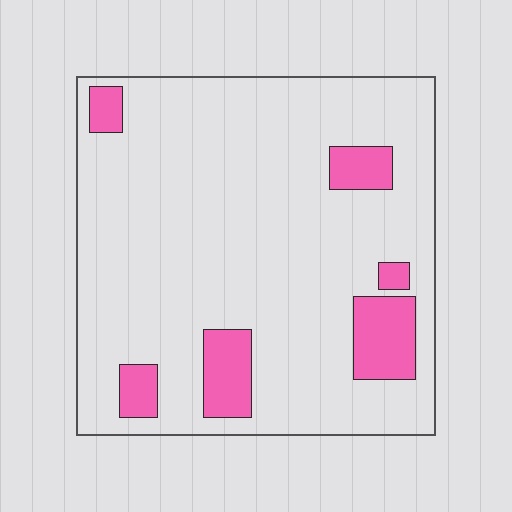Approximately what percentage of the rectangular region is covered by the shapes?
Approximately 15%.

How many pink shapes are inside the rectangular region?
6.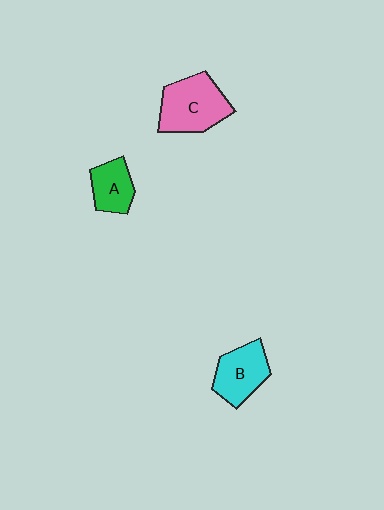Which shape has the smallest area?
Shape A (green).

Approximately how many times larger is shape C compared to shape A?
Approximately 1.7 times.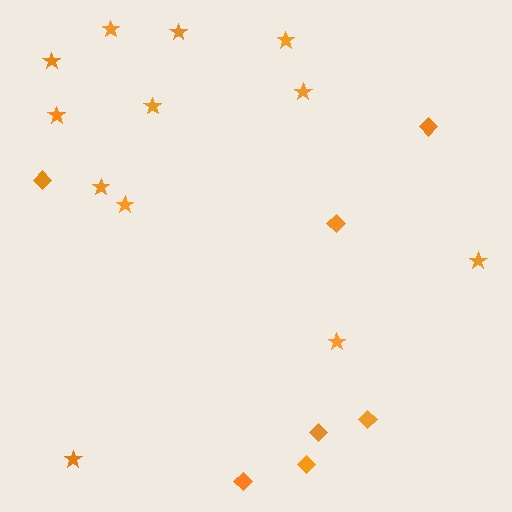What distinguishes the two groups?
There are 2 groups: one group of diamonds (7) and one group of stars (12).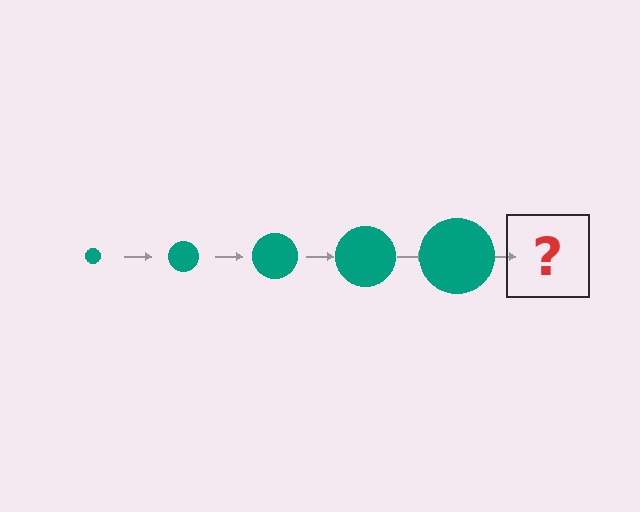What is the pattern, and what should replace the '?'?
The pattern is that the circle gets progressively larger each step. The '?' should be a teal circle, larger than the previous one.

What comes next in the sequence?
The next element should be a teal circle, larger than the previous one.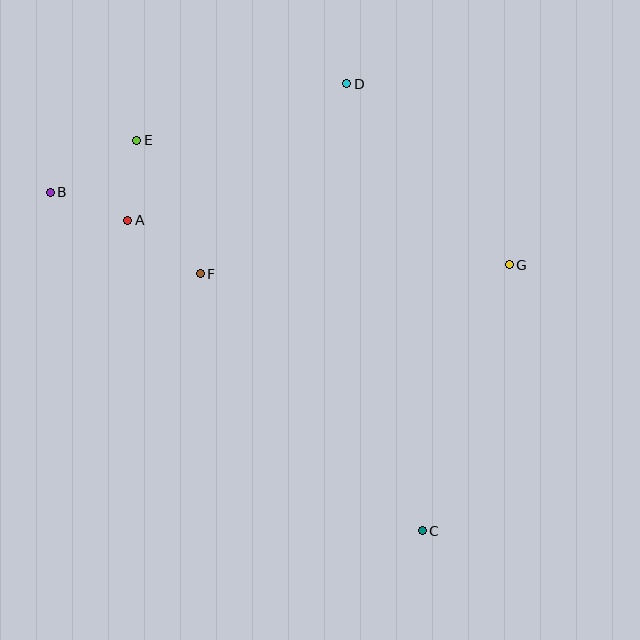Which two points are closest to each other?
Points A and E are closest to each other.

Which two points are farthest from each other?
Points B and C are farthest from each other.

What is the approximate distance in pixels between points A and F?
The distance between A and F is approximately 90 pixels.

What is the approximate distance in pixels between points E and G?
The distance between E and G is approximately 393 pixels.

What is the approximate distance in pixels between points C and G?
The distance between C and G is approximately 280 pixels.